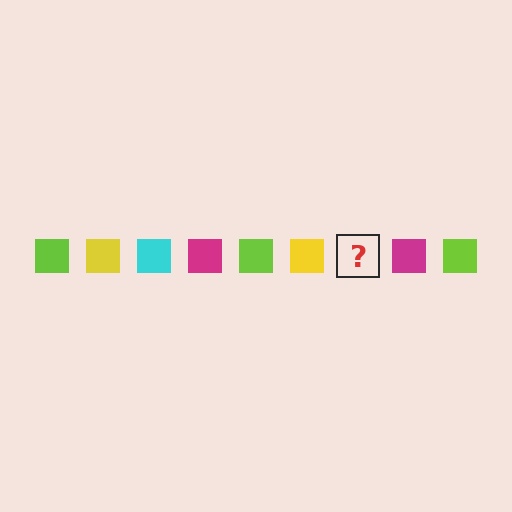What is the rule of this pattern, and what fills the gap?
The rule is that the pattern cycles through lime, yellow, cyan, magenta squares. The gap should be filled with a cyan square.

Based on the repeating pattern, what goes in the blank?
The blank should be a cyan square.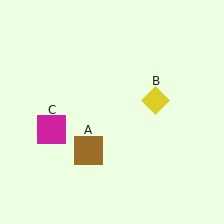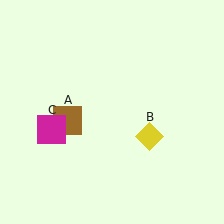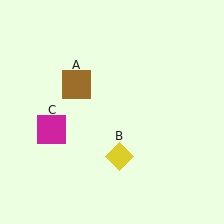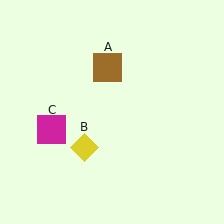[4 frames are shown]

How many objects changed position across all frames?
2 objects changed position: brown square (object A), yellow diamond (object B).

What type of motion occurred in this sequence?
The brown square (object A), yellow diamond (object B) rotated clockwise around the center of the scene.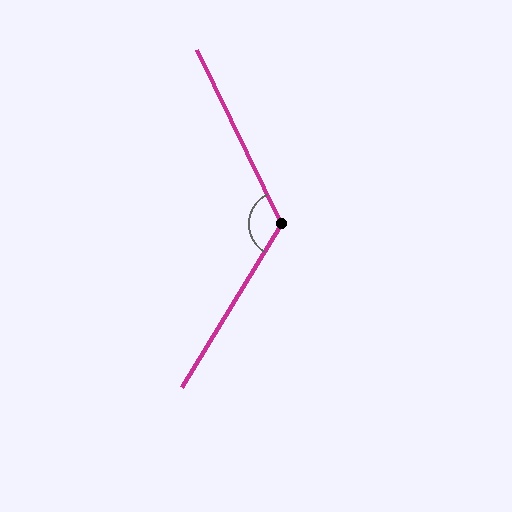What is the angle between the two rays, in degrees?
Approximately 123 degrees.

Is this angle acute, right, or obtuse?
It is obtuse.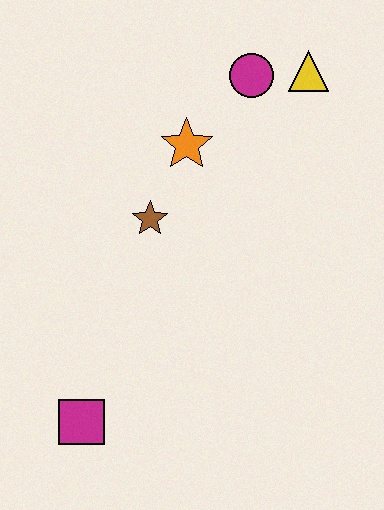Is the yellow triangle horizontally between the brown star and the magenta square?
No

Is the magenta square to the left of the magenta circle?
Yes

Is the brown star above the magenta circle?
No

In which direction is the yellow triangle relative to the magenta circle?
The yellow triangle is to the right of the magenta circle.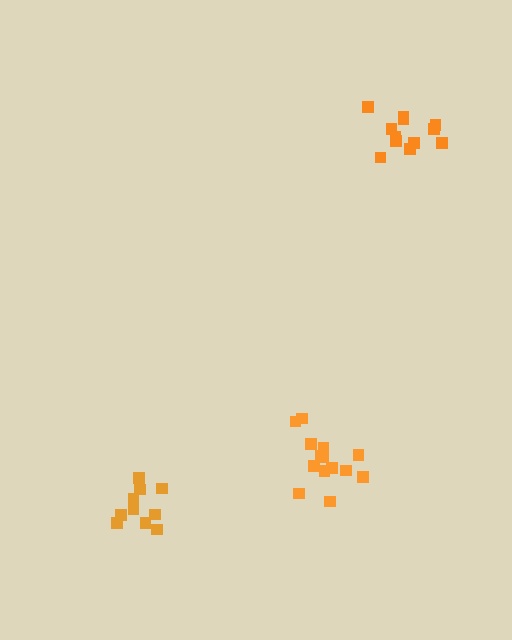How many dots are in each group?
Group 1: 12 dots, Group 2: 14 dots, Group 3: 10 dots (36 total).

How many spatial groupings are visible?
There are 3 spatial groupings.